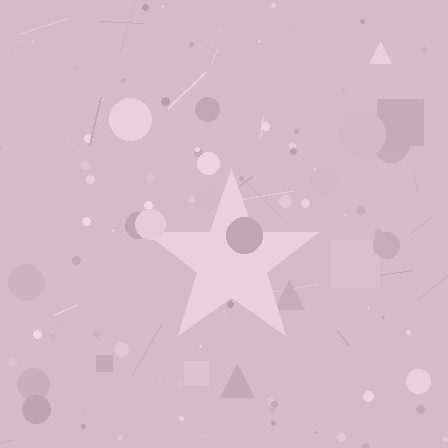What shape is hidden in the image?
A star is hidden in the image.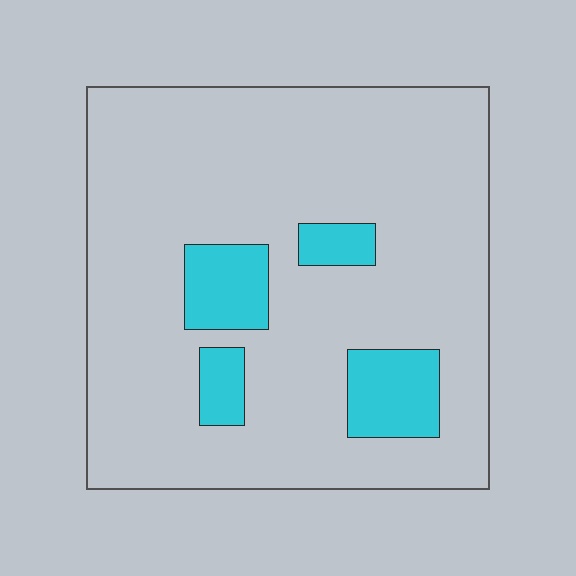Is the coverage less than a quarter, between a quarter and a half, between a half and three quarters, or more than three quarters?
Less than a quarter.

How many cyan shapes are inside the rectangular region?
4.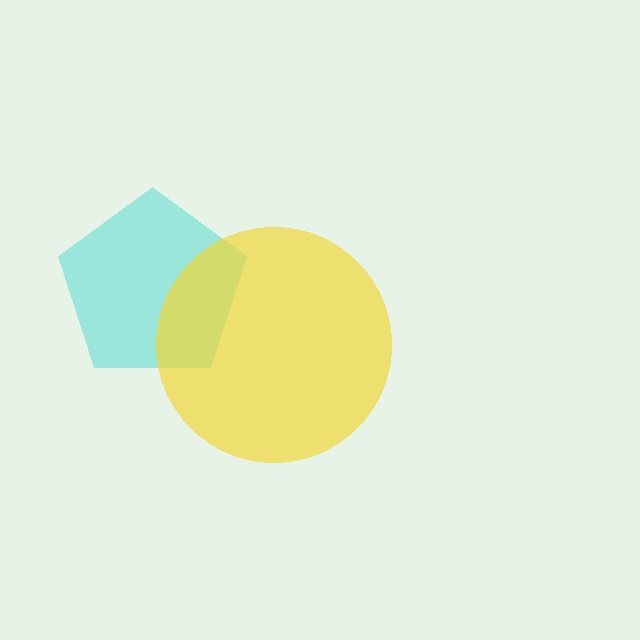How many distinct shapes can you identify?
There are 2 distinct shapes: a cyan pentagon, a yellow circle.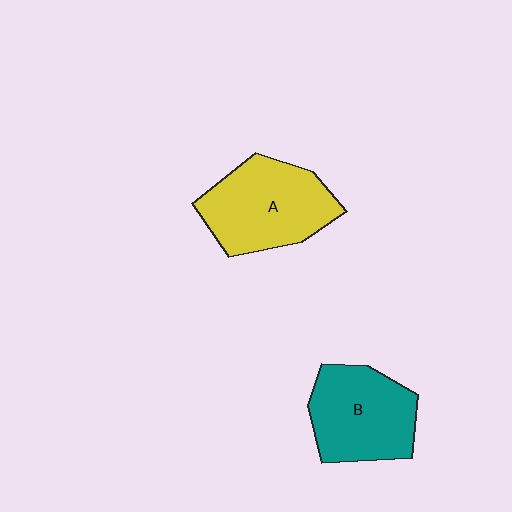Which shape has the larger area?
Shape A (yellow).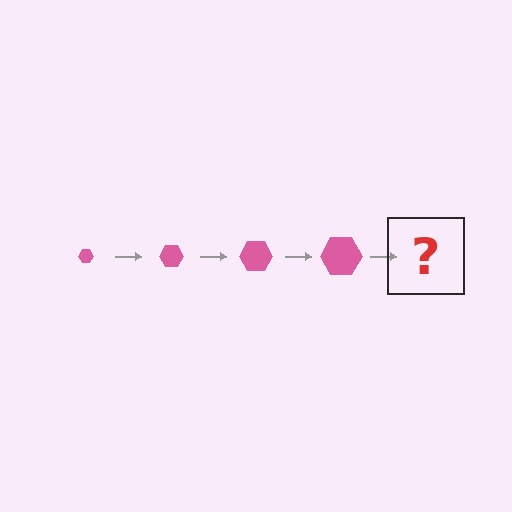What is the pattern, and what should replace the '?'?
The pattern is that the hexagon gets progressively larger each step. The '?' should be a pink hexagon, larger than the previous one.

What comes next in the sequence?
The next element should be a pink hexagon, larger than the previous one.